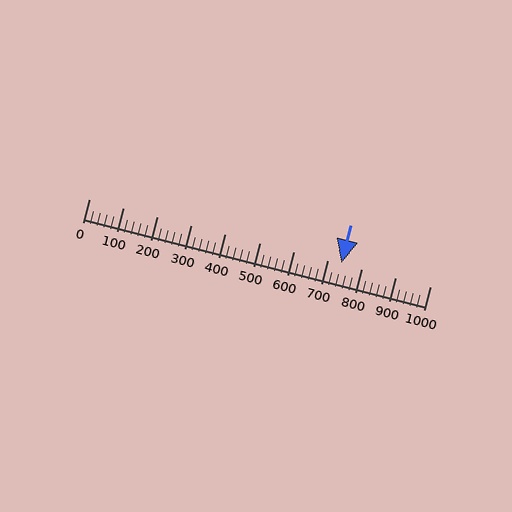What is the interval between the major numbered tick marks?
The major tick marks are spaced 100 units apart.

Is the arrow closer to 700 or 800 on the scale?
The arrow is closer to 700.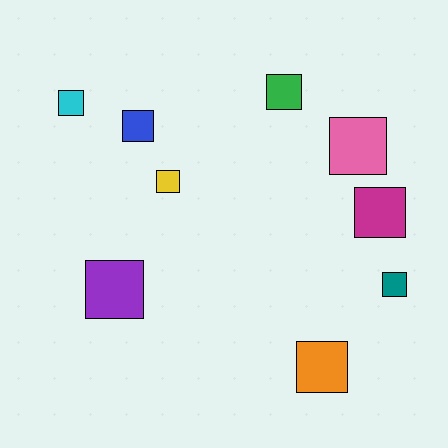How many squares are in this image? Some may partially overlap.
There are 9 squares.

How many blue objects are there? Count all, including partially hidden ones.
There is 1 blue object.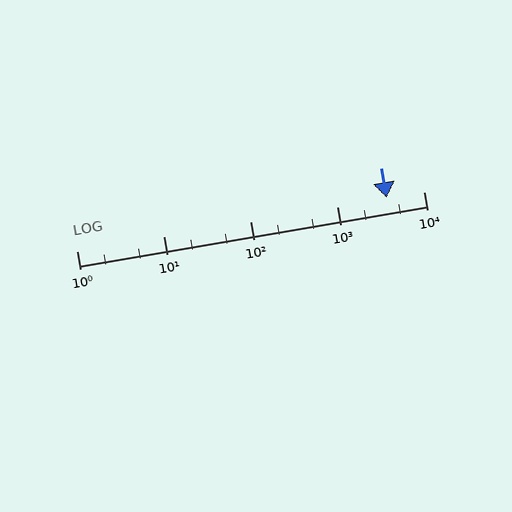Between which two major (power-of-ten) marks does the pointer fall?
The pointer is between 1000 and 10000.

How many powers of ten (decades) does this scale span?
The scale spans 4 decades, from 1 to 10000.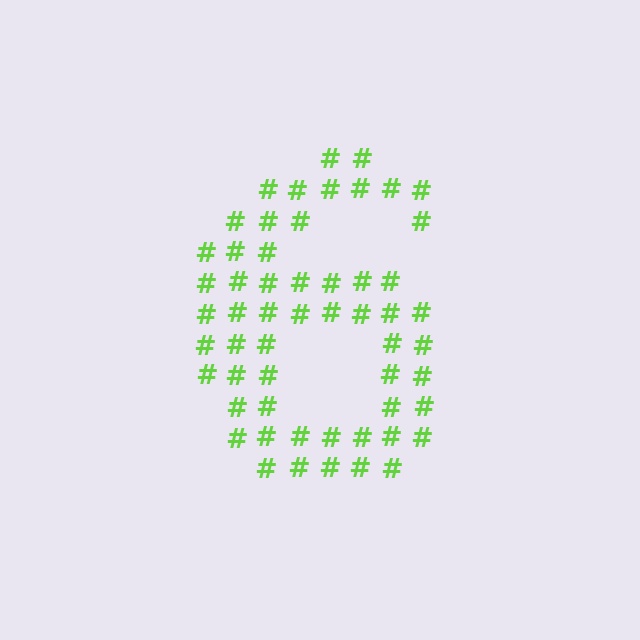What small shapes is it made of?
It is made of small hash symbols.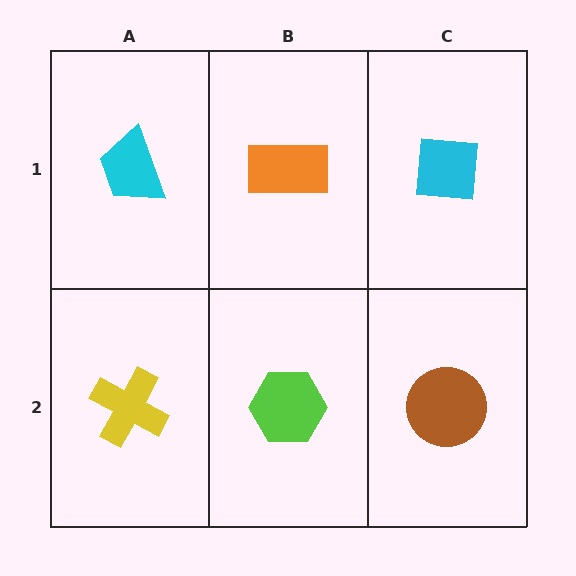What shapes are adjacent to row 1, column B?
A lime hexagon (row 2, column B), a cyan trapezoid (row 1, column A), a cyan square (row 1, column C).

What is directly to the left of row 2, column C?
A lime hexagon.